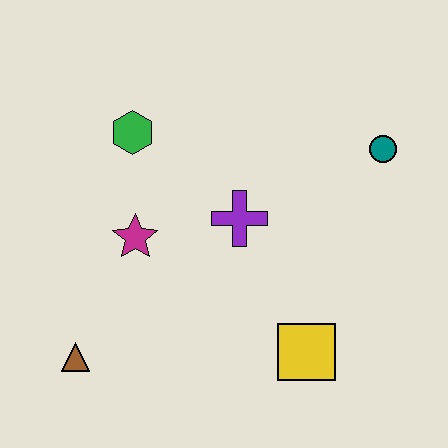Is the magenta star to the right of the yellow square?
No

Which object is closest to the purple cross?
The magenta star is closest to the purple cross.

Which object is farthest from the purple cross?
The brown triangle is farthest from the purple cross.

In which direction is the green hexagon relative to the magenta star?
The green hexagon is above the magenta star.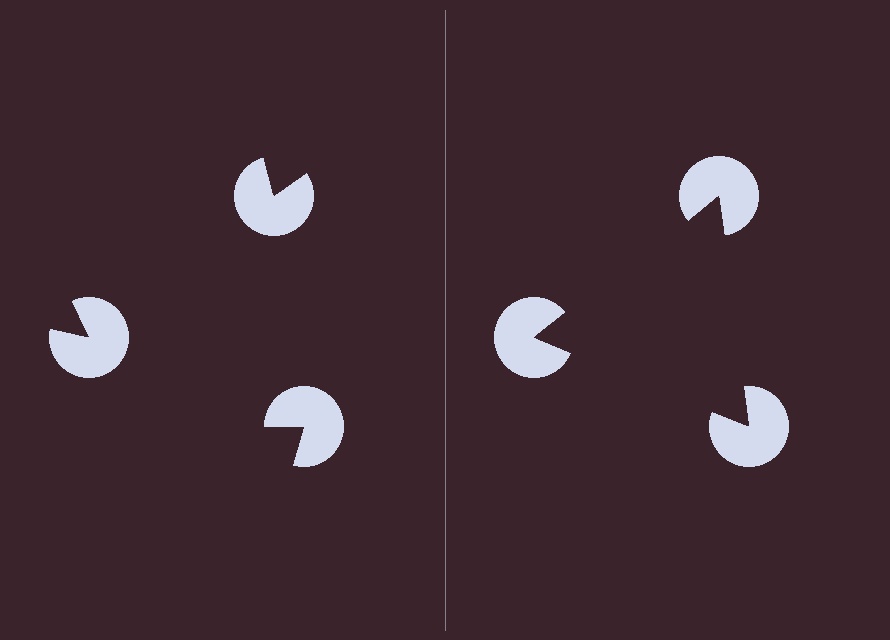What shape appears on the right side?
An illusory triangle.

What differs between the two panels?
The pac-man discs are positioned identically on both sides; only the wedge orientations differ. On the right they align to a triangle; on the left they are misaligned.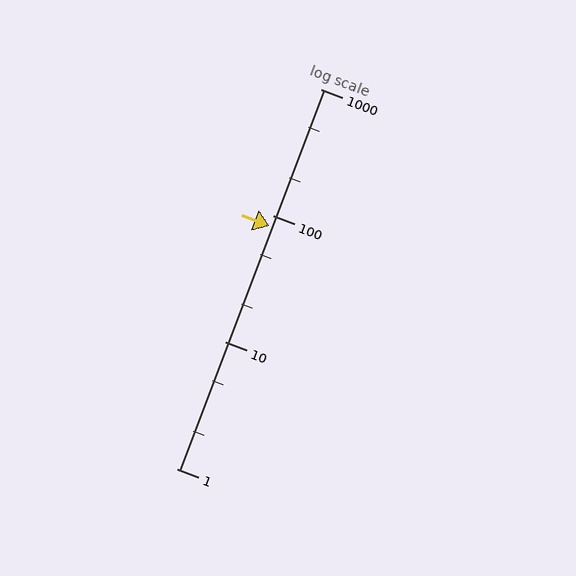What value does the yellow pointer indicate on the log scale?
The pointer indicates approximately 82.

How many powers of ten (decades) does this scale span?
The scale spans 3 decades, from 1 to 1000.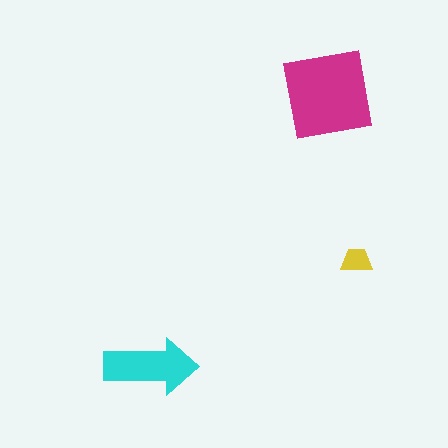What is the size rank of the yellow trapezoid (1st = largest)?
3rd.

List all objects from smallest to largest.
The yellow trapezoid, the cyan arrow, the magenta square.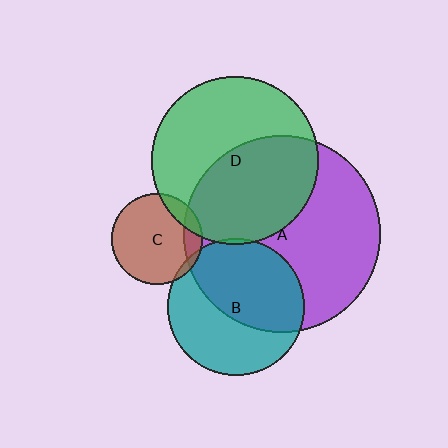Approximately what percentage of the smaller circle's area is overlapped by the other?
Approximately 10%.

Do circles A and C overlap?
Yes.